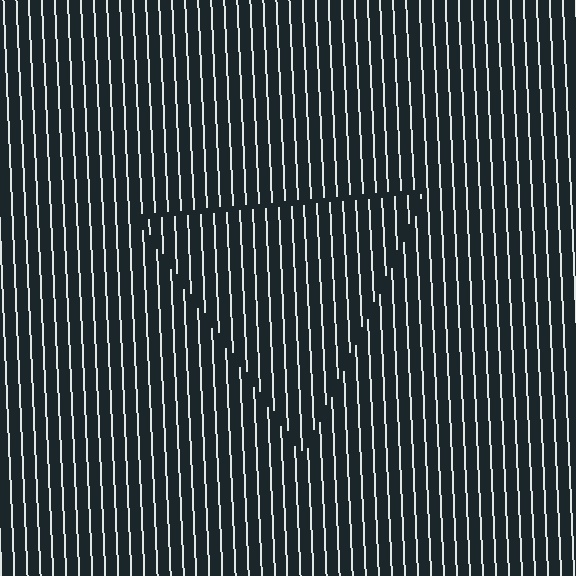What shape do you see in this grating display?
An illusory triangle. The interior of the shape contains the same grating, shifted by half a period — the contour is defined by the phase discontinuity where line-ends from the inner and outer gratings abut.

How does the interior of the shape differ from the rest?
The interior of the shape contains the same grating, shifted by half a period — the contour is defined by the phase discontinuity where line-ends from the inner and outer gratings abut.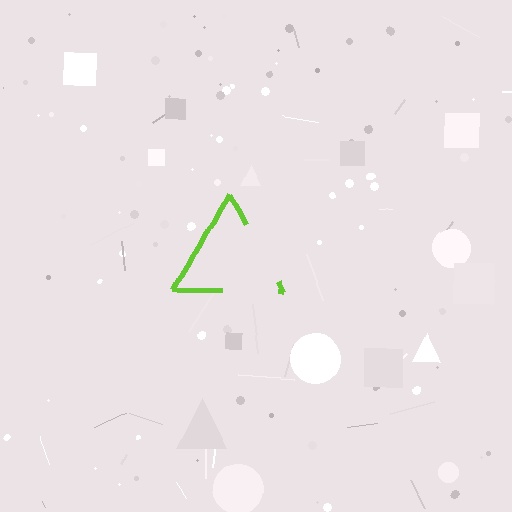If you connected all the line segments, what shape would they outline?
They would outline a triangle.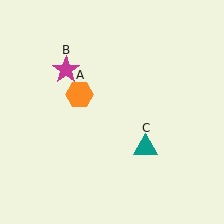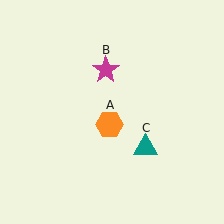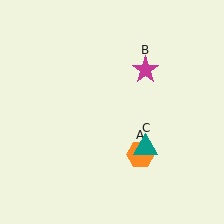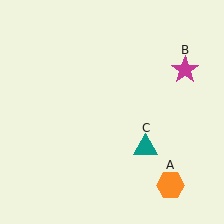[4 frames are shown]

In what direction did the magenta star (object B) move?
The magenta star (object B) moved right.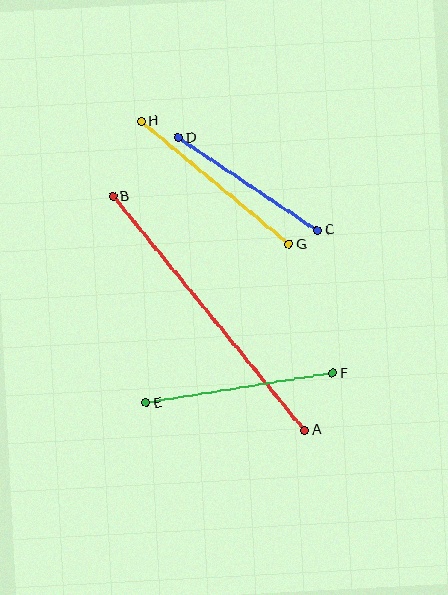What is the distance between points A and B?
The distance is approximately 302 pixels.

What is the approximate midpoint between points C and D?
The midpoint is at approximately (248, 184) pixels.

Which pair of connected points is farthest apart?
Points A and B are farthest apart.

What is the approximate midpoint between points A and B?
The midpoint is at approximately (209, 313) pixels.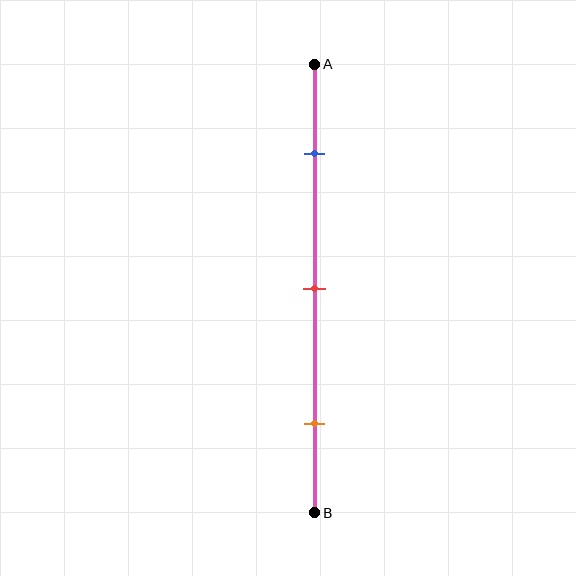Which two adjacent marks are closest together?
The blue and red marks are the closest adjacent pair.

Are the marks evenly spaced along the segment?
Yes, the marks are approximately evenly spaced.